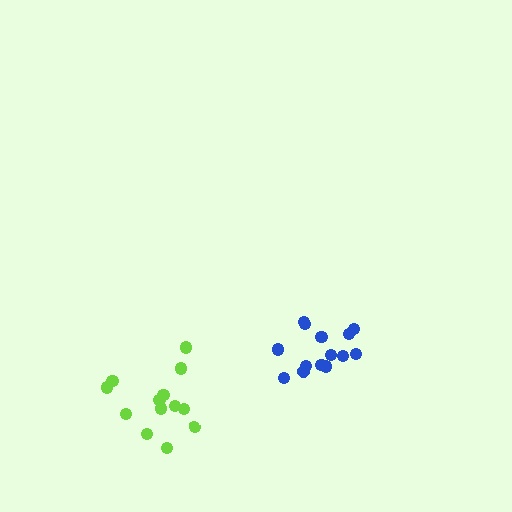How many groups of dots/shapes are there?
There are 2 groups.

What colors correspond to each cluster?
The clusters are colored: lime, blue.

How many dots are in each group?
Group 1: 13 dots, Group 2: 14 dots (27 total).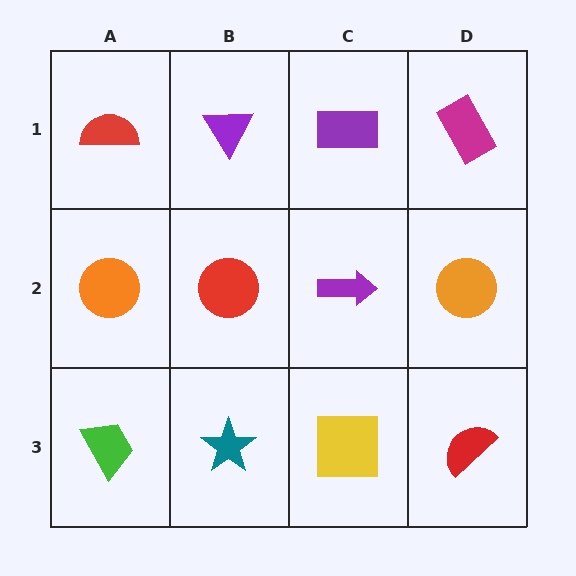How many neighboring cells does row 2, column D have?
3.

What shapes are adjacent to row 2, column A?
A red semicircle (row 1, column A), a green trapezoid (row 3, column A), a red circle (row 2, column B).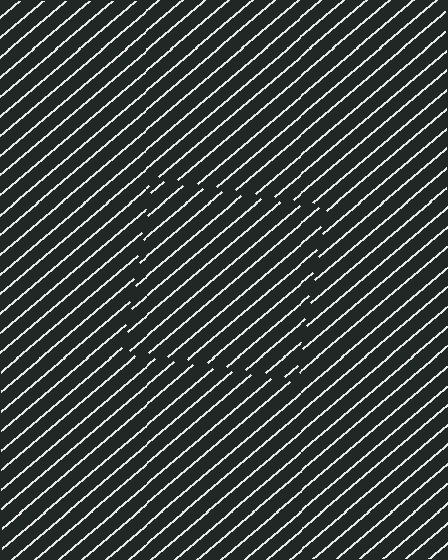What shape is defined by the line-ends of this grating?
An illusory square. The interior of the shape contains the same grating, shifted by half a period — the contour is defined by the phase discontinuity where line-ends from the inner and outer gratings abut.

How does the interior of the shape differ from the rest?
The interior of the shape contains the same grating, shifted by half a period — the contour is defined by the phase discontinuity where line-ends from the inner and outer gratings abut.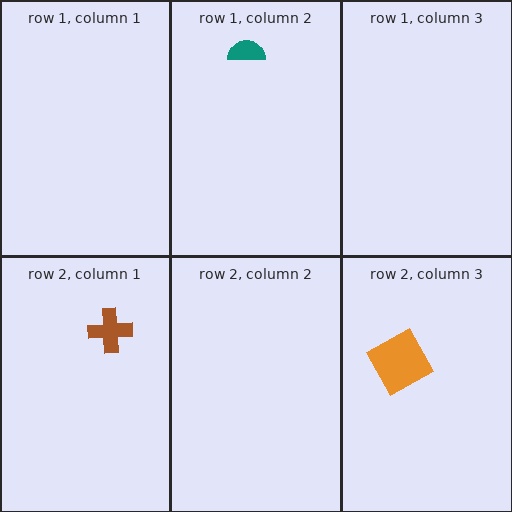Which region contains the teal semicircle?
The row 1, column 2 region.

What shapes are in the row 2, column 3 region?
The orange square.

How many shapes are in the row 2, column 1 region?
1.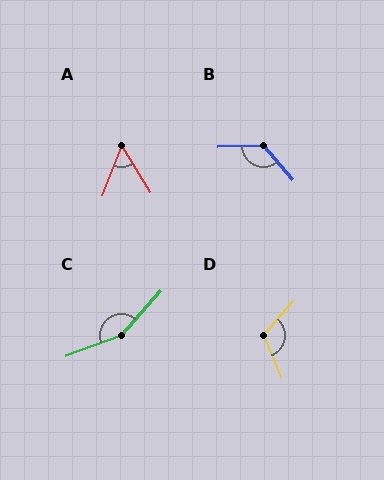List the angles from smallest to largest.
A (52°), D (116°), B (129°), C (151°).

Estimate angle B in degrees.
Approximately 129 degrees.